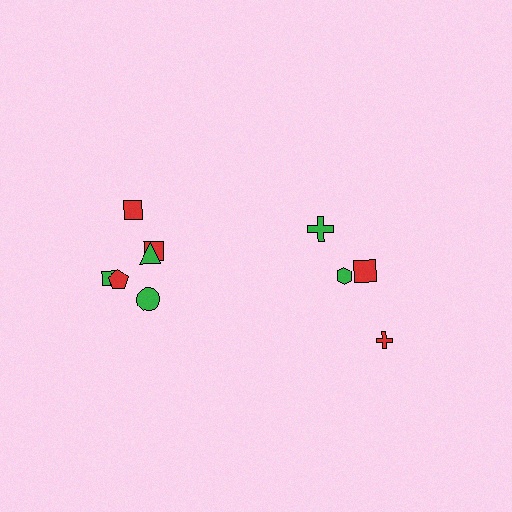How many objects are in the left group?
There are 6 objects.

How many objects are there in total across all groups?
There are 10 objects.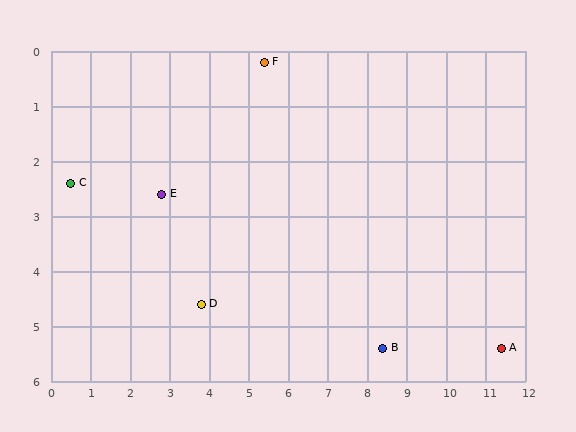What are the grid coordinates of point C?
Point C is at approximately (0.5, 2.4).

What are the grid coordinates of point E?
Point E is at approximately (2.8, 2.6).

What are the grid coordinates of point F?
Point F is at approximately (5.4, 0.2).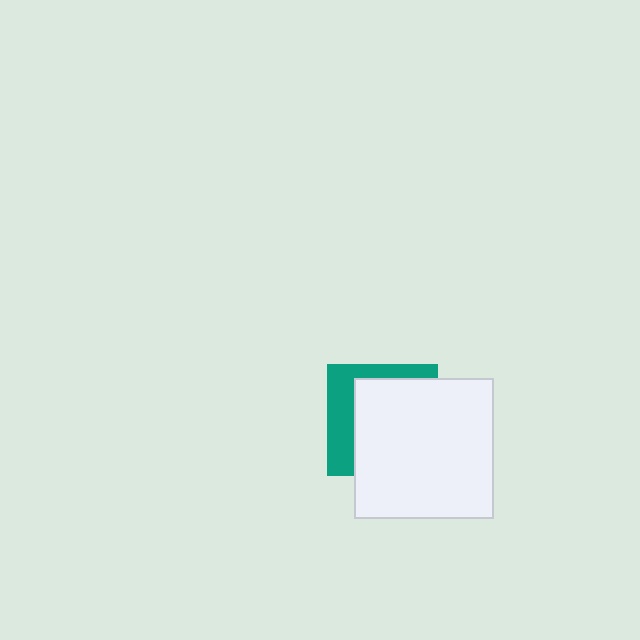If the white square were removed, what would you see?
You would see the complete teal square.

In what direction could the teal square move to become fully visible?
The teal square could move toward the upper-left. That would shift it out from behind the white square entirely.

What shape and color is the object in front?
The object in front is a white square.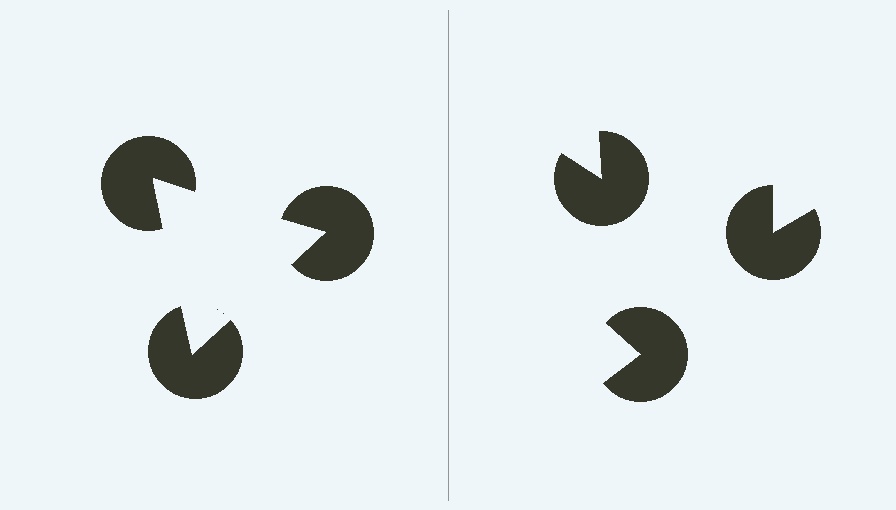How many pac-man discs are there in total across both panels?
6 — 3 on each side.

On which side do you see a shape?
An illusory triangle appears on the left side. On the right side the wedge cuts are rotated, so no coherent shape forms.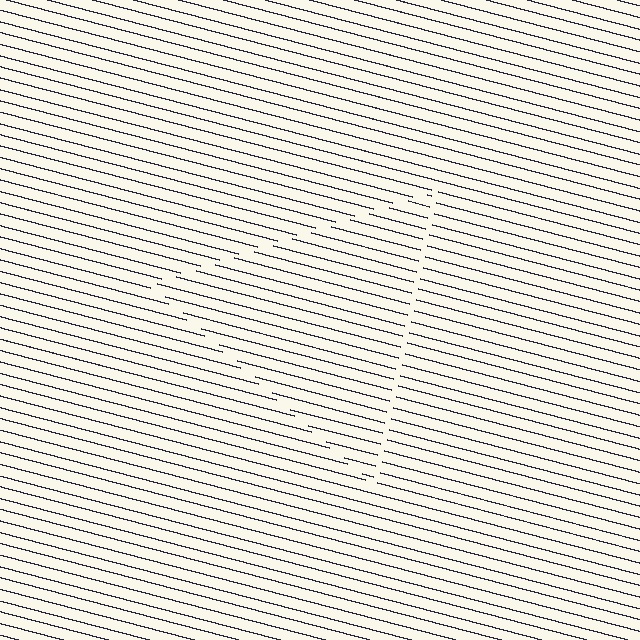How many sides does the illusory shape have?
3 sides — the line-ends trace a triangle.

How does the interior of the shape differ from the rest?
The interior of the shape contains the same grating, shifted by half a period — the contour is defined by the phase discontinuity where line-ends from the inner and outer gratings abut.